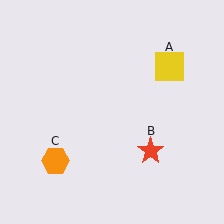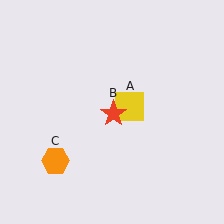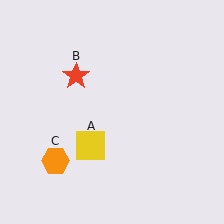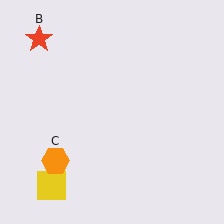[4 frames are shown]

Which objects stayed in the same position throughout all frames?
Orange hexagon (object C) remained stationary.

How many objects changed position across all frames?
2 objects changed position: yellow square (object A), red star (object B).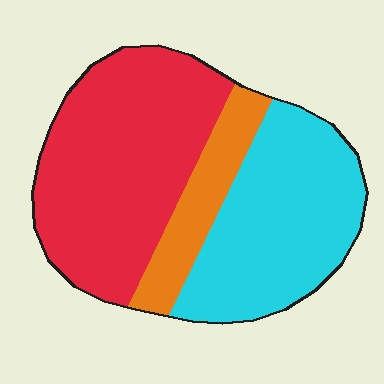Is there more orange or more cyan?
Cyan.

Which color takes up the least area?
Orange, at roughly 15%.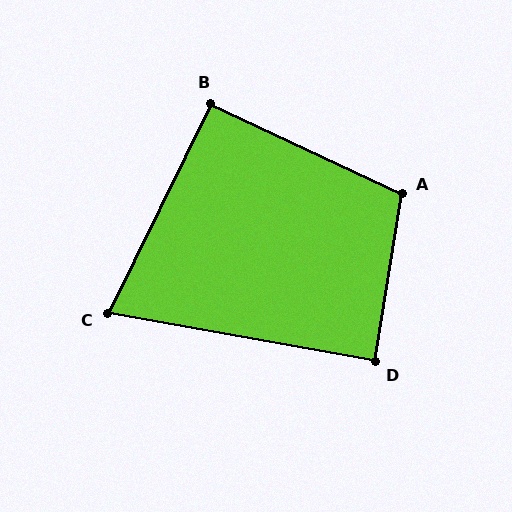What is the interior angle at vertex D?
Approximately 89 degrees (approximately right).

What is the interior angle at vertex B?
Approximately 91 degrees (approximately right).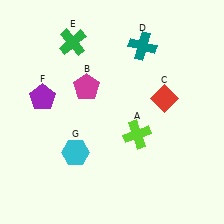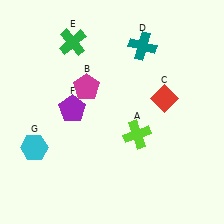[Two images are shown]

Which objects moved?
The objects that moved are: the purple pentagon (F), the cyan hexagon (G).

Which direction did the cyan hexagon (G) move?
The cyan hexagon (G) moved left.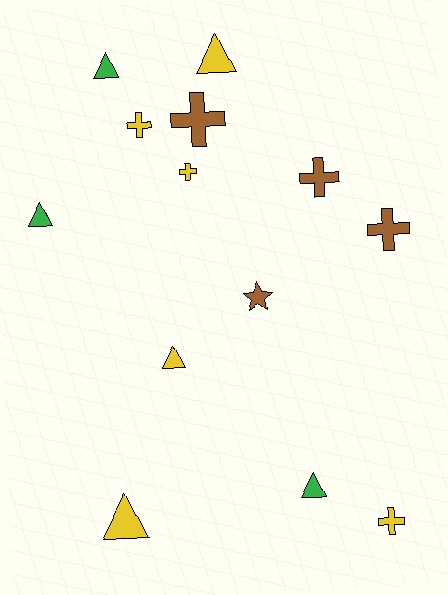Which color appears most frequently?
Yellow, with 6 objects.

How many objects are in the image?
There are 13 objects.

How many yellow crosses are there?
There are 3 yellow crosses.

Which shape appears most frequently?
Triangle, with 6 objects.